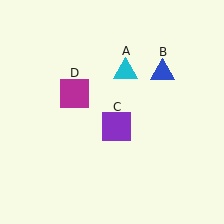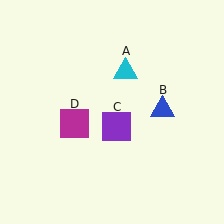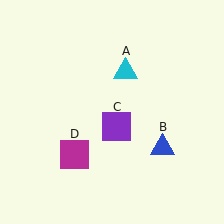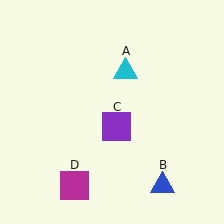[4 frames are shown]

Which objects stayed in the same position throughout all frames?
Cyan triangle (object A) and purple square (object C) remained stationary.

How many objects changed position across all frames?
2 objects changed position: blue triangle (object B), magenta square (object D).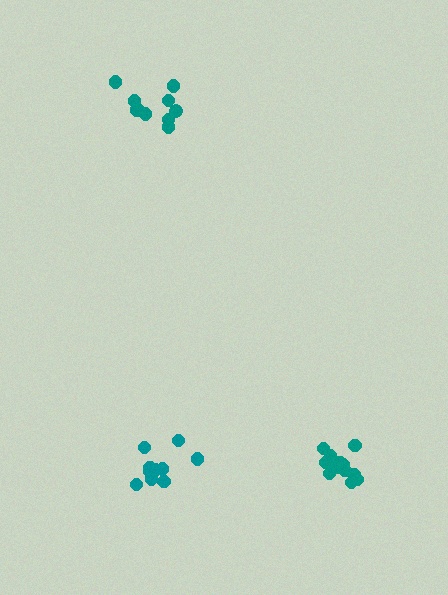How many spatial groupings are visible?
There are 3 spatial groupings.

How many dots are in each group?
Group 1: 10 dots, Group 2: 12 dots, Group 3: 10 dots (32 total).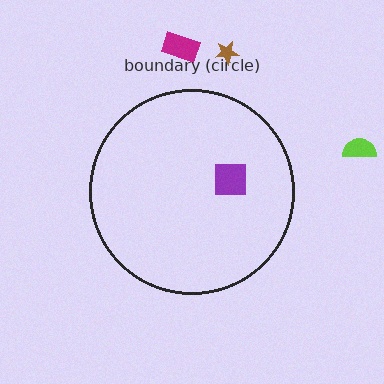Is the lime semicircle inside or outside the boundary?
Outside.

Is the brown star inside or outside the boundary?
Outside.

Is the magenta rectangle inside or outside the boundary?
Outside.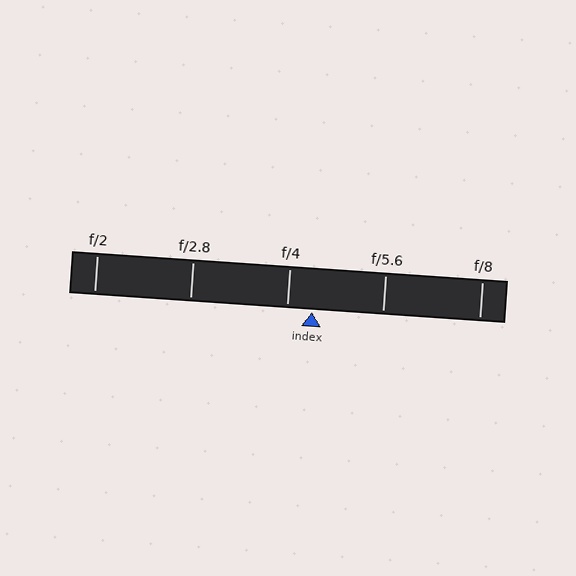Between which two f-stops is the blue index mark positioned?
The index mark is between f/4 and f/5.6.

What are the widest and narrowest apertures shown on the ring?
The widest aperture shown is f/2 and the narrowest is f/8.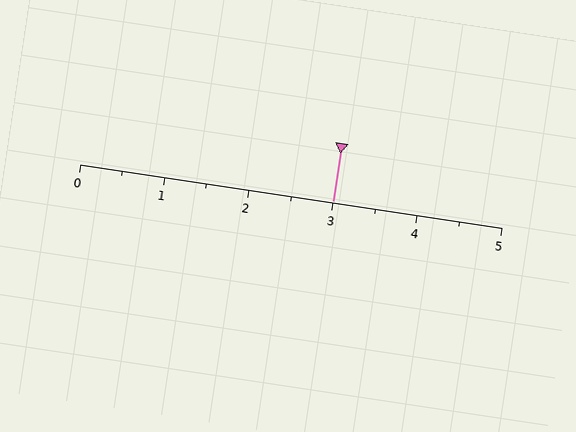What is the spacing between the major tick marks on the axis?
The major ticks are spaced 1 apart.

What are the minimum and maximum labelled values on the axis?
The axis runs from 0 to 5.